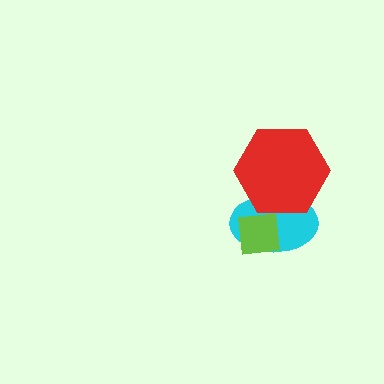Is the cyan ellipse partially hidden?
Yes, it is partially covered by another shape.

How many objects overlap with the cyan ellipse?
2 objects overlap with the cyan ellipse.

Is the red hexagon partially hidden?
No, no other shape covers it.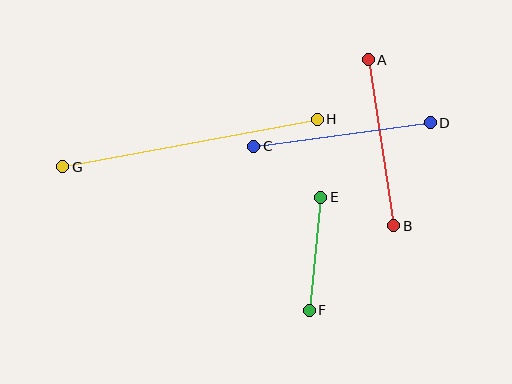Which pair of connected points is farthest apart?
Points G and H are farthest apart.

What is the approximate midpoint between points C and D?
The midpoint is at approximately (342, 135) pixels.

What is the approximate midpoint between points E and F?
The midpoint is at approximately (315, 254) pixels.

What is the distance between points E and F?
The distance is approximately 114 pixels.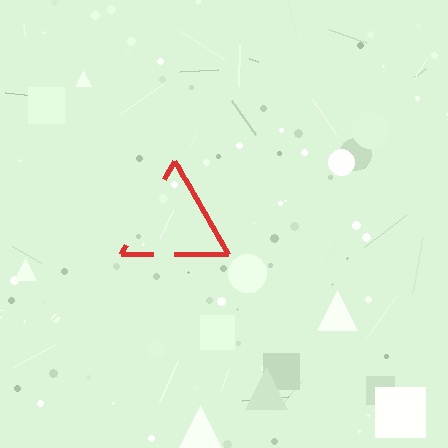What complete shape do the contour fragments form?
The contour fragments form a triangle.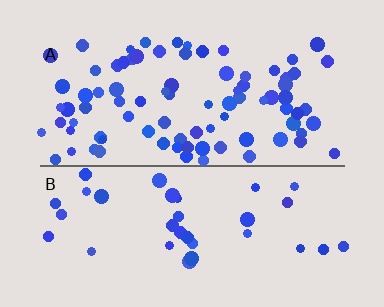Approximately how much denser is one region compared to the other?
Approximately 2.4× — region A over region B.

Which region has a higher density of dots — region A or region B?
A (the top).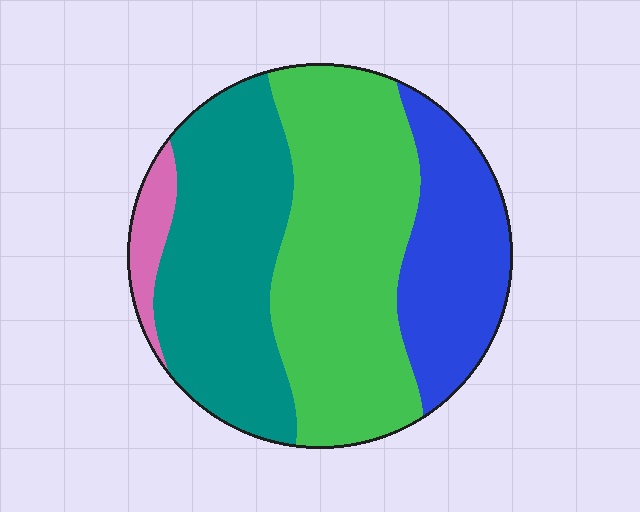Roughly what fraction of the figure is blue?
Blue takes up about one fifth (1/5) of the figure.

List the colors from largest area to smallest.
From largest to smallest: green, teal, blue, pink.